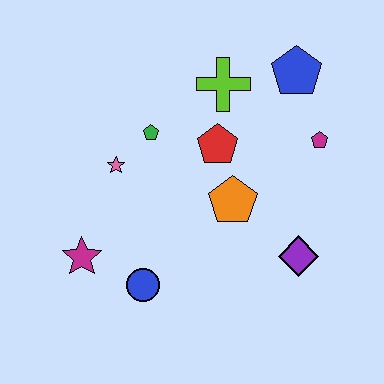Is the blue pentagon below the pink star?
No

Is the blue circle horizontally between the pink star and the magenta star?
No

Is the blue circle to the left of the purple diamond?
Yes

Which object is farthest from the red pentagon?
The magenta star is farthest from the red pentagon.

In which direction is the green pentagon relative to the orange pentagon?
The green pentagon is to the left of the orange pentagon.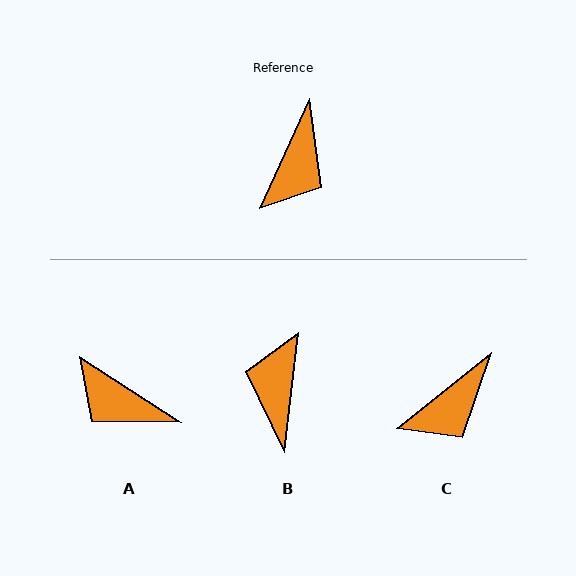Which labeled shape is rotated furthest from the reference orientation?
B, about 162 degrees away.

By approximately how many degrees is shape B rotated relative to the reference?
Approximately 162 degrees clockwise.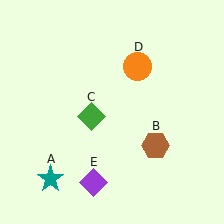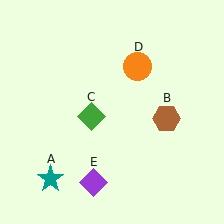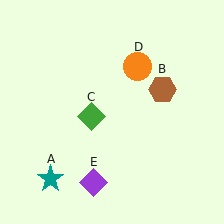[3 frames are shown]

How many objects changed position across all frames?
1 object changed position: brown hexagon (object B).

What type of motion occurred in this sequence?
The brown hexagon (object B) rotated counterclockwise around the center of the scene.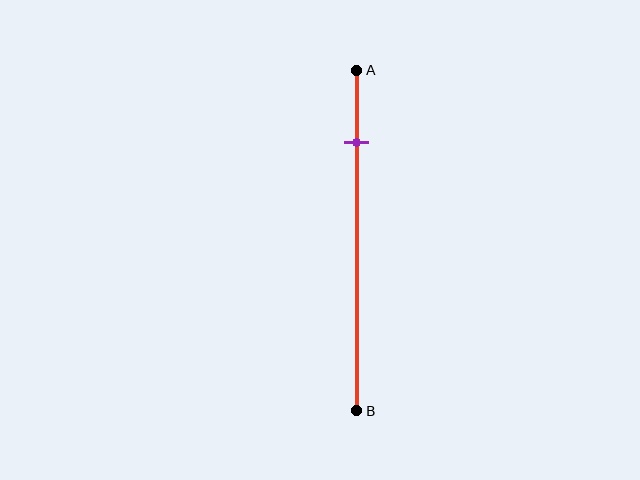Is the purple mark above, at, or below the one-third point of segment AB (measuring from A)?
The purple mark is above the one-third point of segment AB.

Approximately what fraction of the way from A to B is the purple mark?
The purple mark is approximately 20% of the way from A to B.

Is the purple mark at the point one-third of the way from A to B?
No, the mark is at about 20% from A, not at the 33% one-third point.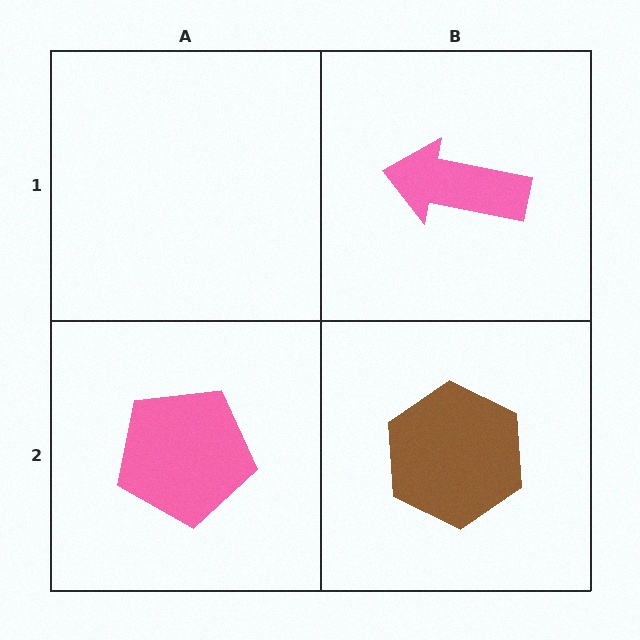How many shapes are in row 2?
2 shapes.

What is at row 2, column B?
A brown hexagon.